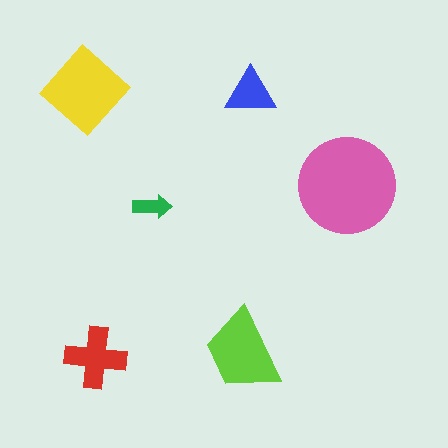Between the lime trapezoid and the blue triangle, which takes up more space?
The lime trapezoid.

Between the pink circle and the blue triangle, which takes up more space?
The pink circle.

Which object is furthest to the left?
The yellow diamond is leftmost.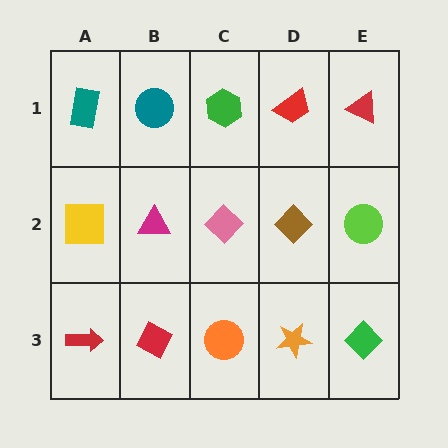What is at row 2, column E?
A lime circle.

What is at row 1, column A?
A teal rectangle.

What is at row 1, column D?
A red trapezoid.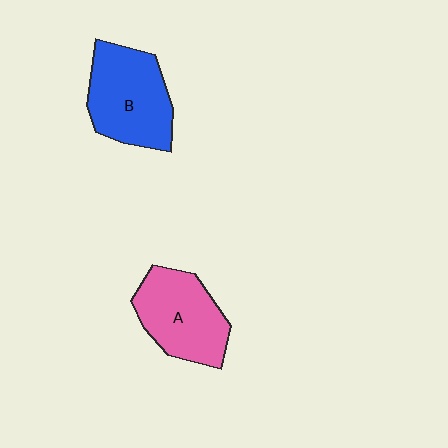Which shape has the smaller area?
Shape A (pink).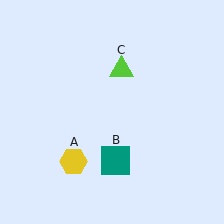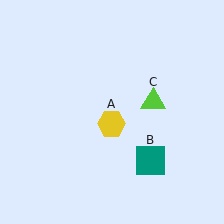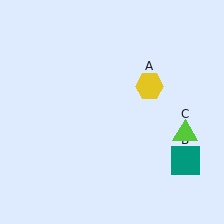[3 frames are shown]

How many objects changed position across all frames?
3 objects changed position: yellow hexagon (object A), teal square (object B), lime triangle (object C).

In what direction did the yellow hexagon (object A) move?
The yellow hexagon (object A) moved up and to the right.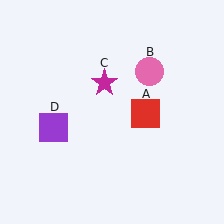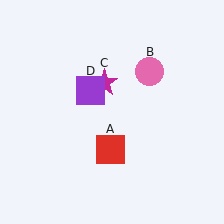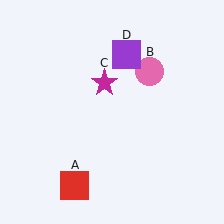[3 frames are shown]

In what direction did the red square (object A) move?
The red square (object A) moved down and to the left.